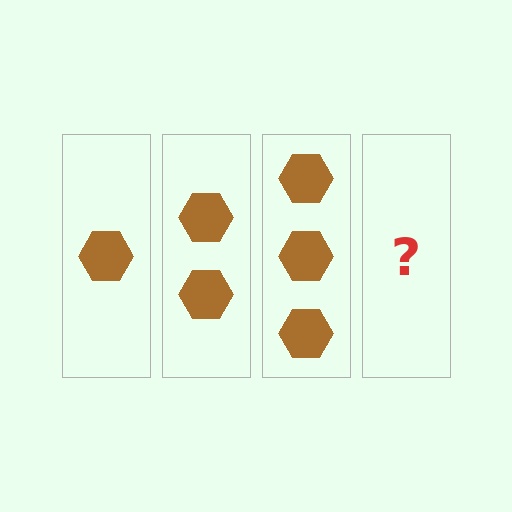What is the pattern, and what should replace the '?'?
The pattern is that each step adds one more hexagon. The '?' should be 4 hexagons.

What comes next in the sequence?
The next element should be 4 hexagons.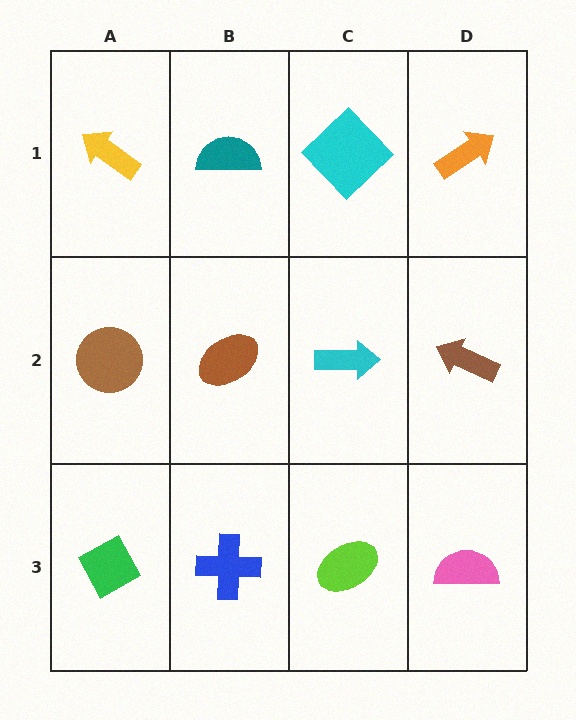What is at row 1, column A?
A yellow arrow.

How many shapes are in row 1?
4 shapes.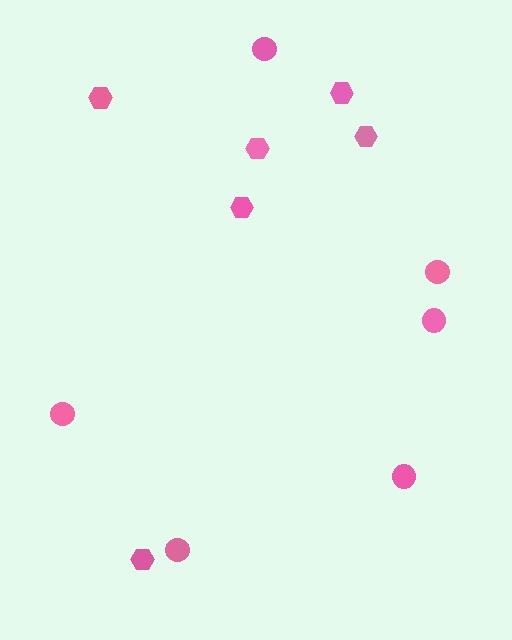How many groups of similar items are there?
There are 2 groups: one group of hexagons (6) and one group of circles (6).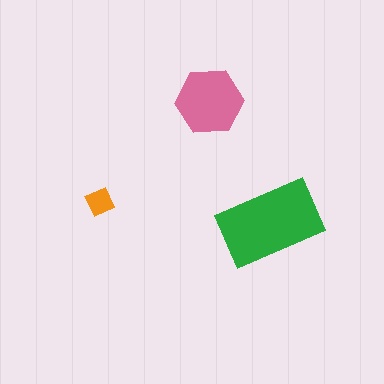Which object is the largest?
The green rectangle.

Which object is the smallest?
The orange diamond.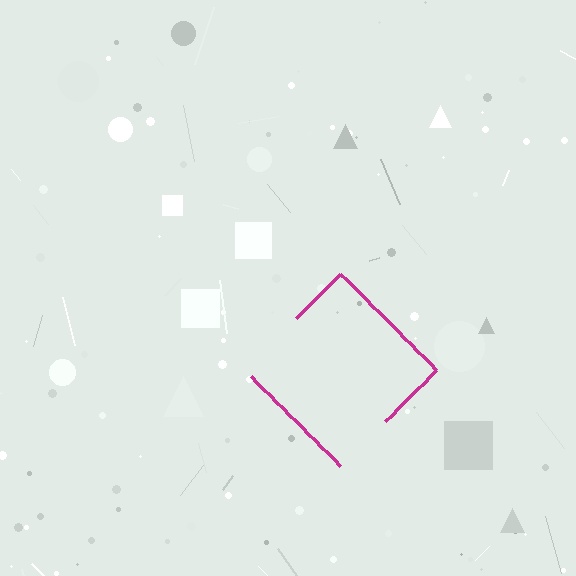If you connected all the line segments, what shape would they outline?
They would outline a diamond.